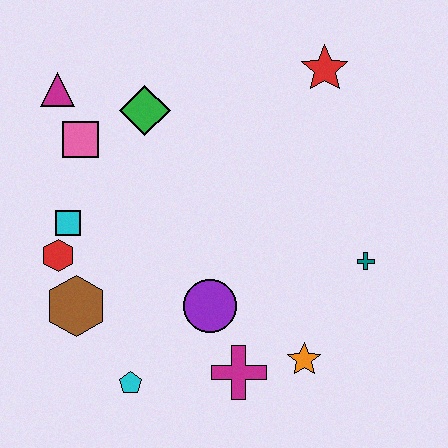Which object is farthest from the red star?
The cyan pentagon is farthest from the red star.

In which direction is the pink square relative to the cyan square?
The pink square is above the cyan square.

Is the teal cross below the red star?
Yes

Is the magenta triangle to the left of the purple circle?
Yes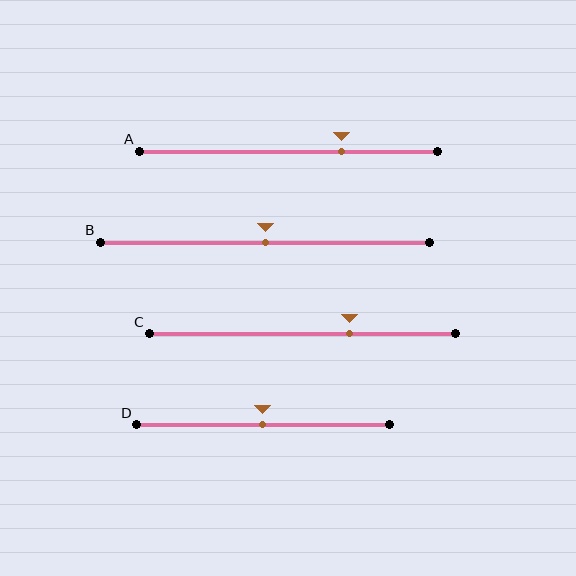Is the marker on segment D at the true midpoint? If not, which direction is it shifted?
Yes, the marker on segment D is at the true midpoint.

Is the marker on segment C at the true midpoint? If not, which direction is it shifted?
No, the marker on segment C is shifted to the right by about 15% of the segment length.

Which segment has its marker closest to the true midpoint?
Segment B has its marker closest to the true midpoint.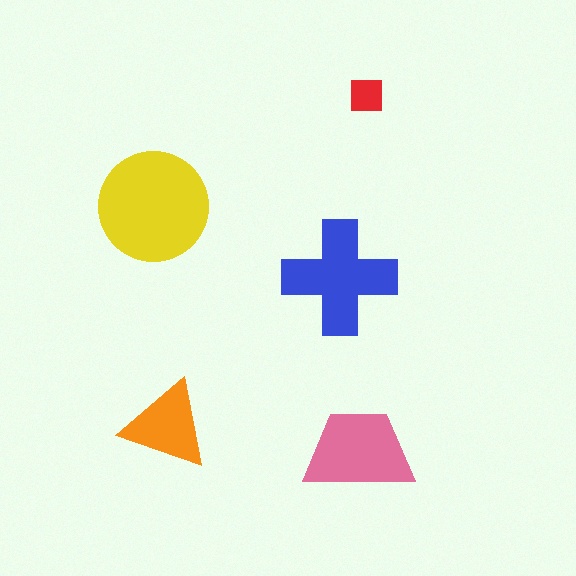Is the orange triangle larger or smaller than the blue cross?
Smaller.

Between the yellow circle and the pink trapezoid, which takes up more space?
The yellow circle.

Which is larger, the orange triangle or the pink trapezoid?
The pink trapezoid.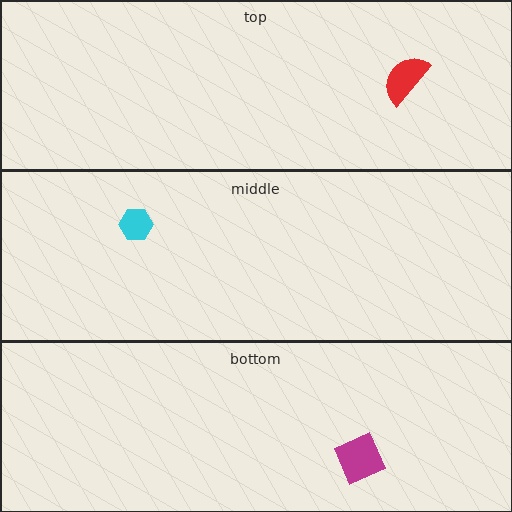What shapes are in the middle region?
The cyan hexagon.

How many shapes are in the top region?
1.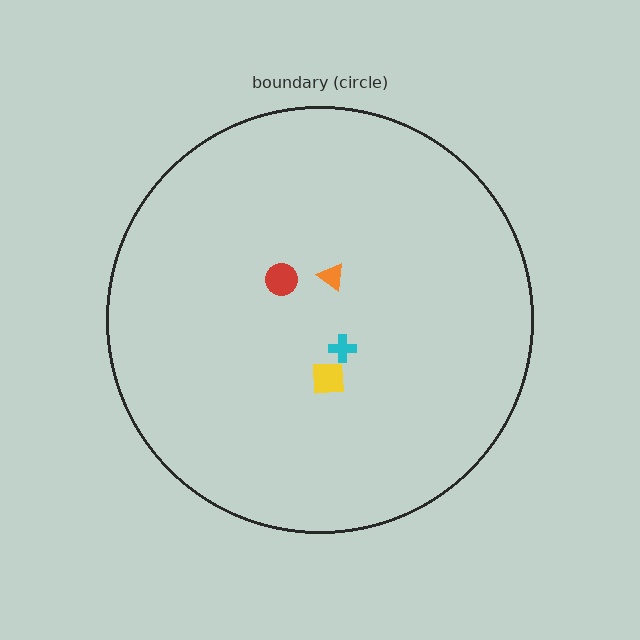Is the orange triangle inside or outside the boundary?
Inside.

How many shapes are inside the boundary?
4 inside, 0 outside.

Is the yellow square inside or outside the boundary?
Inside.